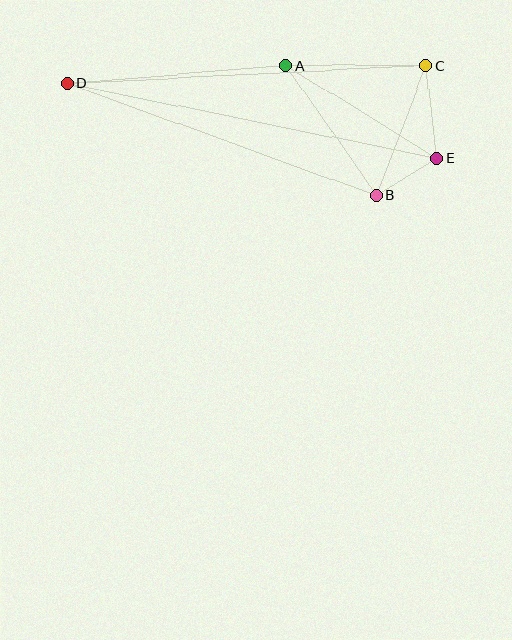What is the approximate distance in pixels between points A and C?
The distance between A and C is approximately 140 pixels.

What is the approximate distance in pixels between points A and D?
The distance between A and D is approximately 219 pixels.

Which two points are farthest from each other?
Points D and E are farthest from each other.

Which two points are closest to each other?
Points B and E are closest to each other.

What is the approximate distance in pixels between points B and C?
The distance between B and C is approximately 139 pixels.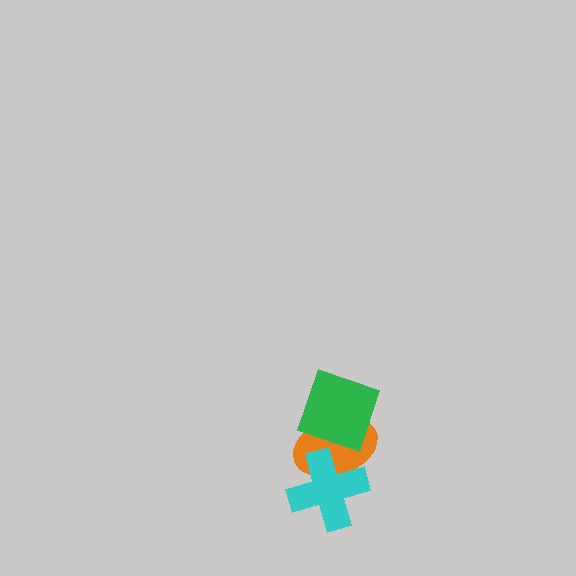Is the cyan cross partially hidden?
No, no other shape covers it.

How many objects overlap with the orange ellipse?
2 objects overlap with the orange ellipse.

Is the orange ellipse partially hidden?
Yes, it is partially covered by another shape.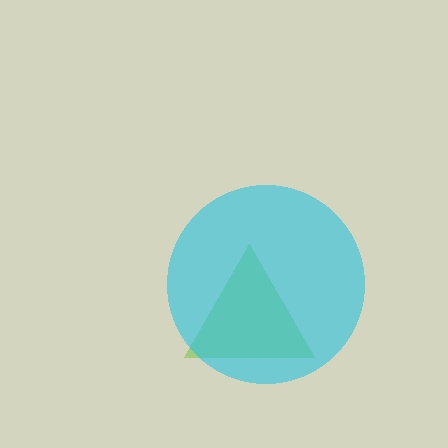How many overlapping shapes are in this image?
There are 2 overlapping shapes in the image.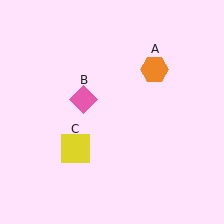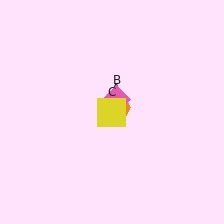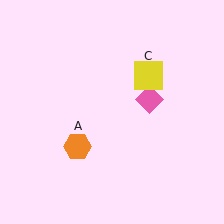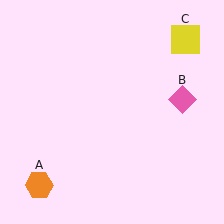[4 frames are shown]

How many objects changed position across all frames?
3 objects changed position: orange hexagon (object A), pink diamond (object B), yellow square (object C).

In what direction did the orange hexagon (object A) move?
The orange hexagon (object A) moved down and to the left.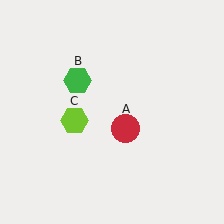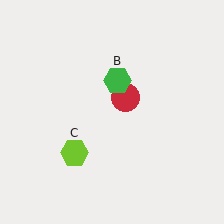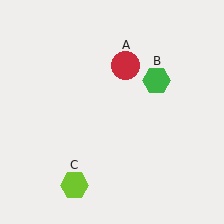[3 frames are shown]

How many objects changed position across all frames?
3 objects changed position: red circle (object A), green hexagon (object B), lime hexagon (object C).